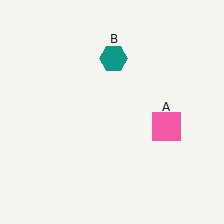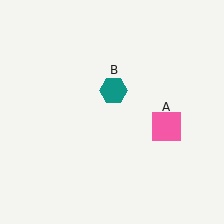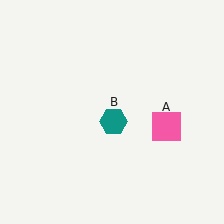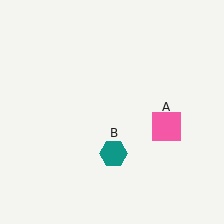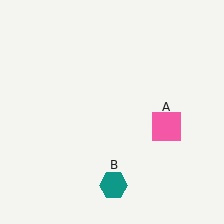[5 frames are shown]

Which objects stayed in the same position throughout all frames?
Pink square (object A) remained stationary.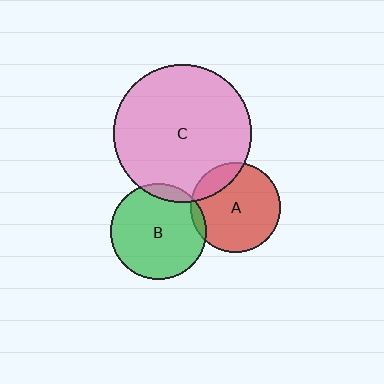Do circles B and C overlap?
Yes.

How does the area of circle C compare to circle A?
Approximately 2.4 times.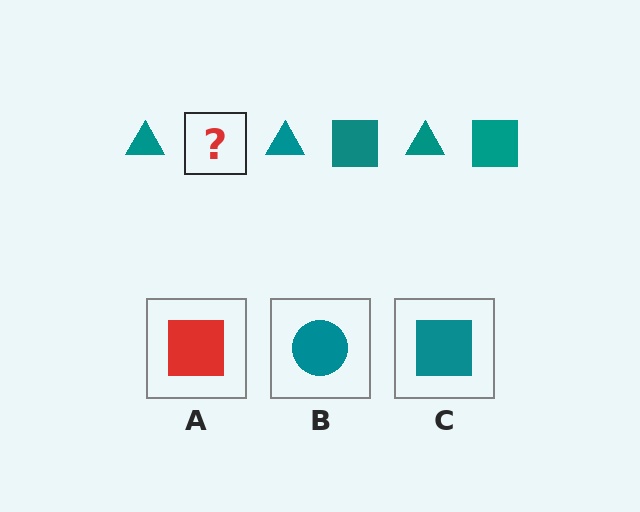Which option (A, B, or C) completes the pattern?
C.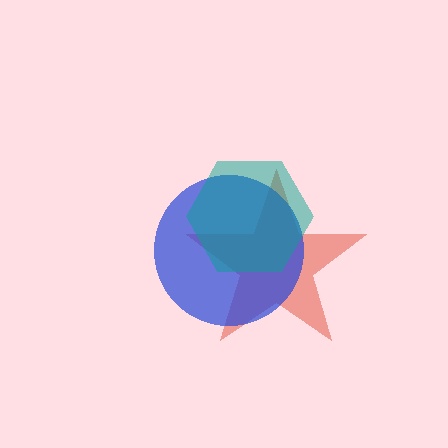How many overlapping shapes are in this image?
There are 3 overlapping shapes in the image.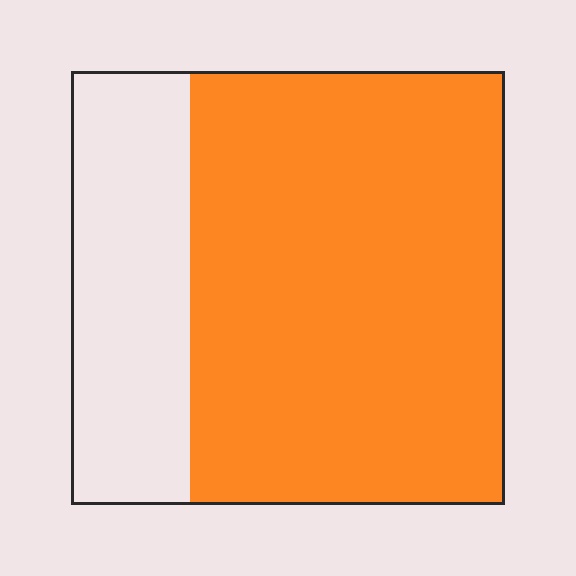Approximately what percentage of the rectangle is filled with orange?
Approximately 75%.